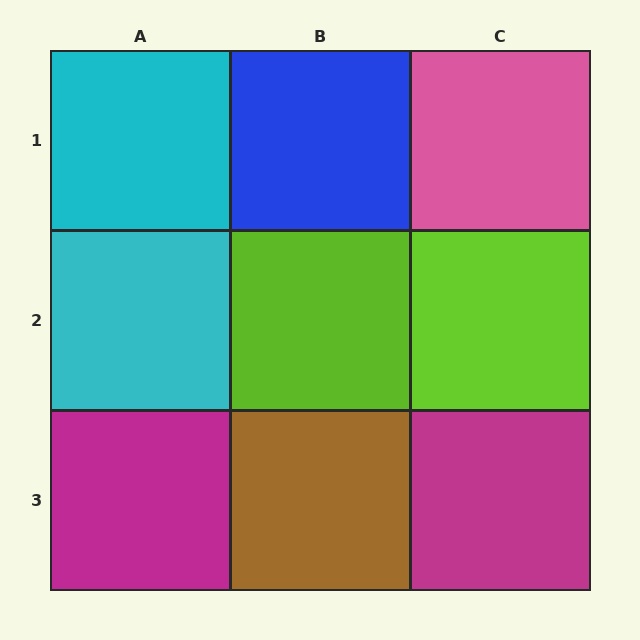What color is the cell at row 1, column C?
Pink.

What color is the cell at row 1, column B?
Blue.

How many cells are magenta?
2 cells are magenta.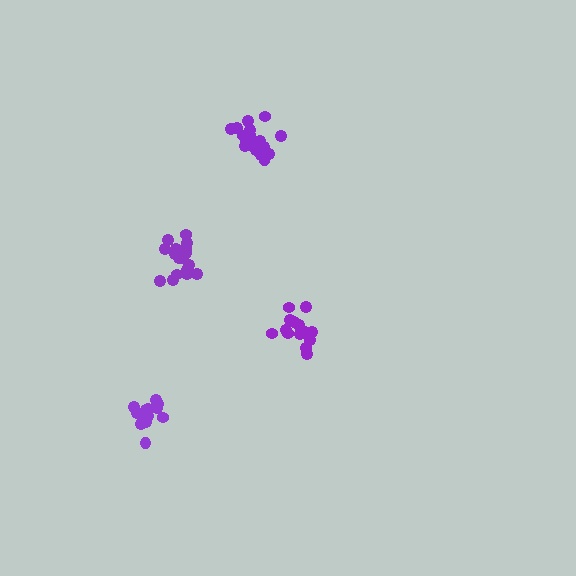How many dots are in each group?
Group 1: 14 dots, Group 2: 19 dots, Group 3: 16 dots, Group 4: 18 dots (67 total).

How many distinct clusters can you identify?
There are 4 distinct clusters.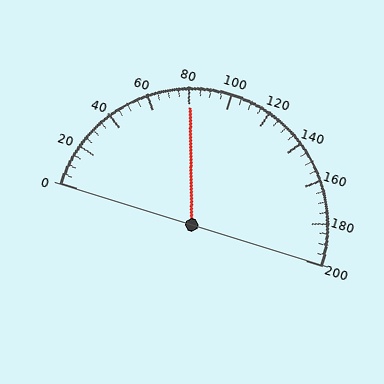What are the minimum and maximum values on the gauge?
The gauge ranges from 0 to 200.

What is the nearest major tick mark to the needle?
The nearest major tick mark is 80.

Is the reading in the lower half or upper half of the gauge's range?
The reading is in the lower half of the range (0 to 200).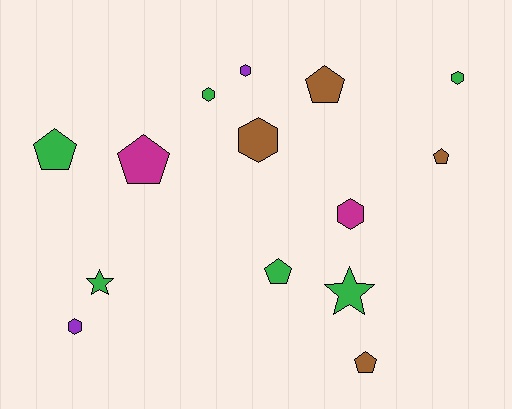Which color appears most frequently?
Green, with 6 objects.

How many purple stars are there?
There are no purple stars.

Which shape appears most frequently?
Hexagon, with 6 objects.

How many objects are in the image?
There are 14 objects.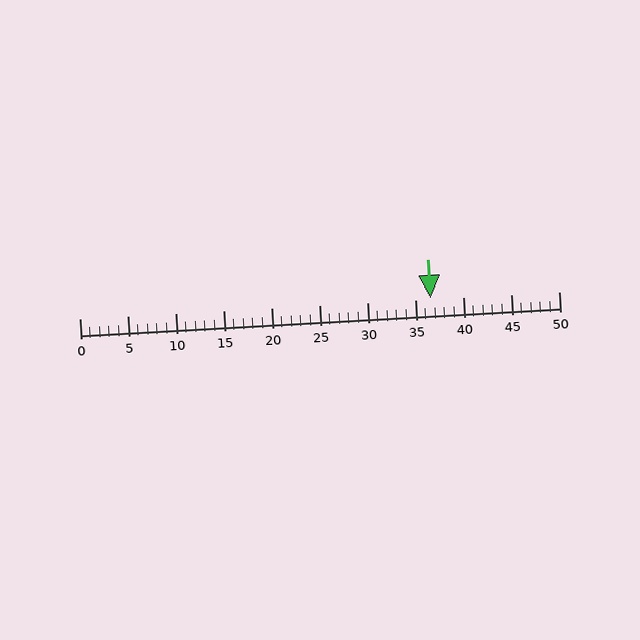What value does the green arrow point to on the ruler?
The green arrow points to approximately 37.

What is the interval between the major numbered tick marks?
The major tick marks are spaced 5 units apart.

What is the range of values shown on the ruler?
The ruler shows values from 0 to 50.